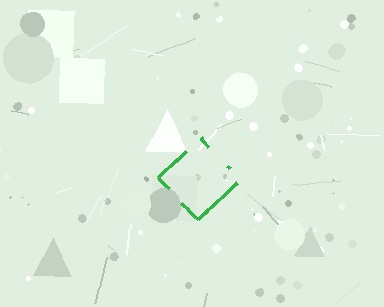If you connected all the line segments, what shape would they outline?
They would outline a diamond.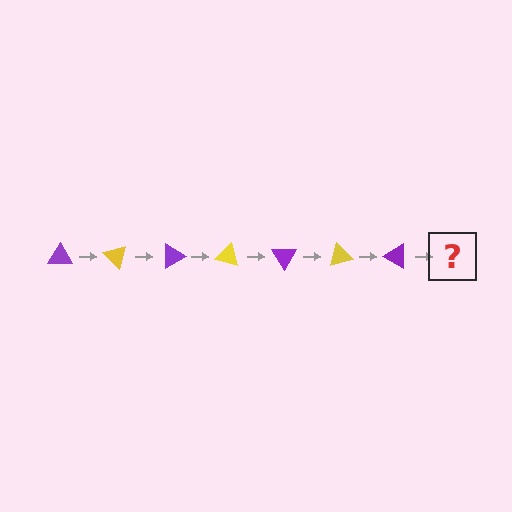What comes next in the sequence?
The next element should be a yellow triangle, rotated 315 degrees from the start.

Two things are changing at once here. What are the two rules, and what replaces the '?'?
The two rules are that it rotates 45 degrees each step and the color cycles through purple and yellow. The '?' should be a yellow triangle, rotated 315 degrees from the start.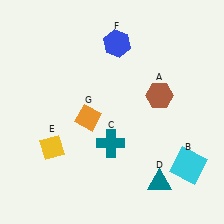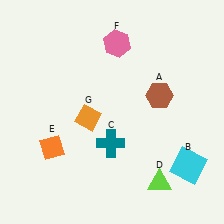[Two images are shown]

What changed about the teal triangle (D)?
In Image 1, D is teal. In Image 2, it changed to lime.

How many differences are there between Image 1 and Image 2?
There are 3 differences between the two images.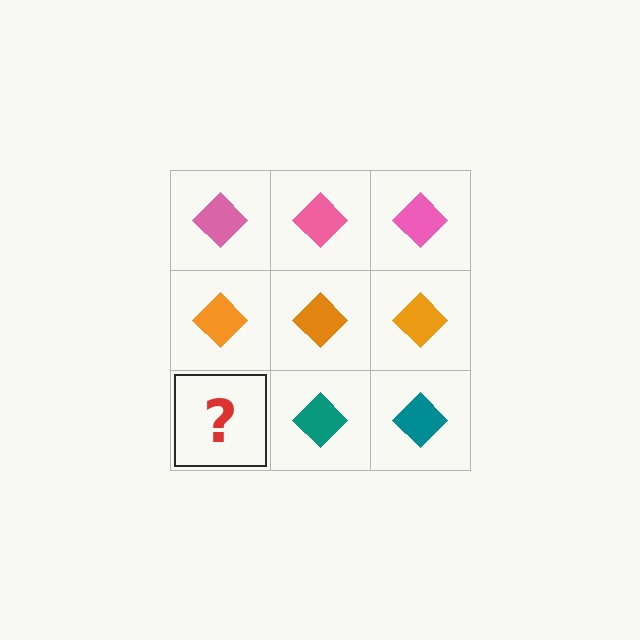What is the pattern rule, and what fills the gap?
The rule is that each row has a consistent color. The gap should be filled with a teal diamond.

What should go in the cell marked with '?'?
The missing cell should contain a teal diamond.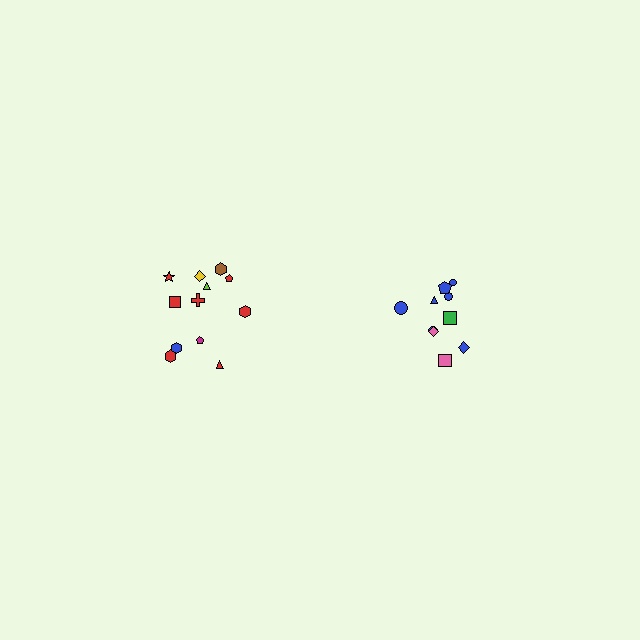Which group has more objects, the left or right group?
The left group.